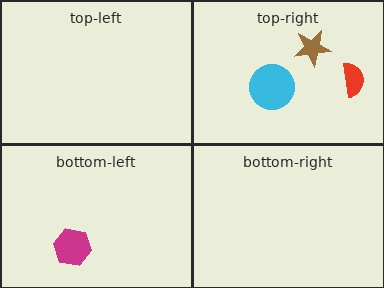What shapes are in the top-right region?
The cyan circle, the brown star, the red semicircle.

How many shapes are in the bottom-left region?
1.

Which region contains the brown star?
The top-right region.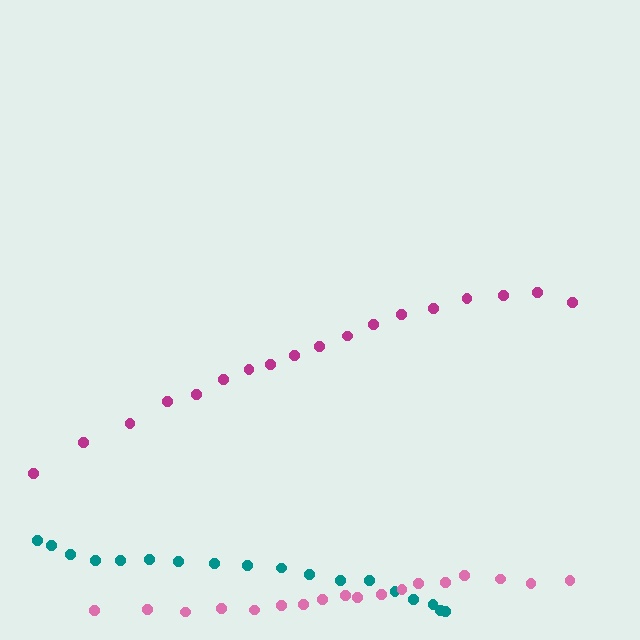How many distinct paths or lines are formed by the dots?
There are 3 distinct paths.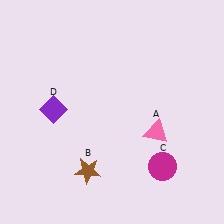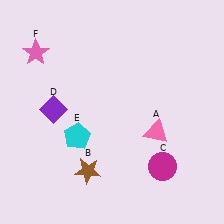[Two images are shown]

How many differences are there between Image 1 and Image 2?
There are 2 differences between the two images.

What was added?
A cyan pentagon (E), a pink star (F) were added in Image 2.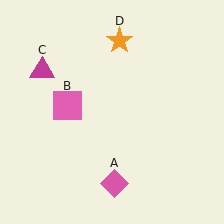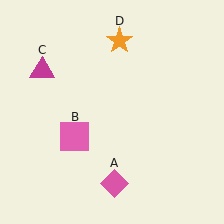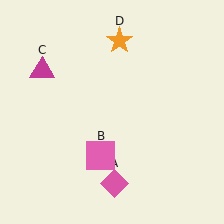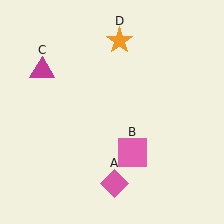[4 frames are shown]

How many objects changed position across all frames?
1 object changed position: pink square (object B).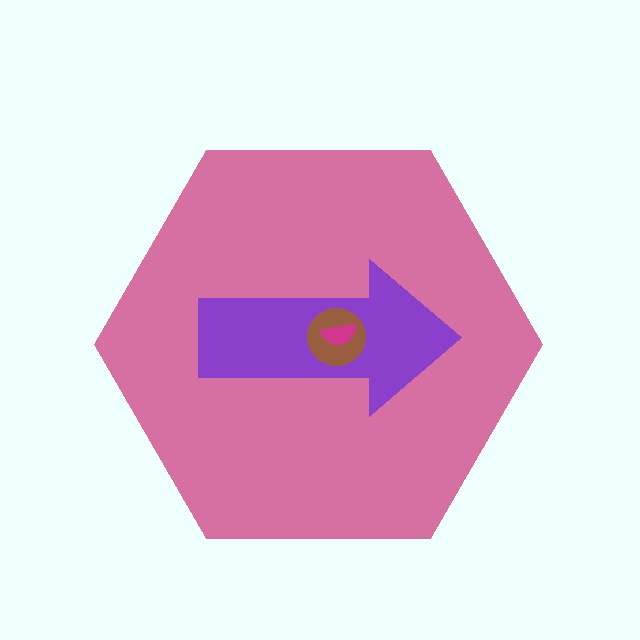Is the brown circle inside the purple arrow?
Yes.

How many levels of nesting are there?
4.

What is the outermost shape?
The pink hexagon.